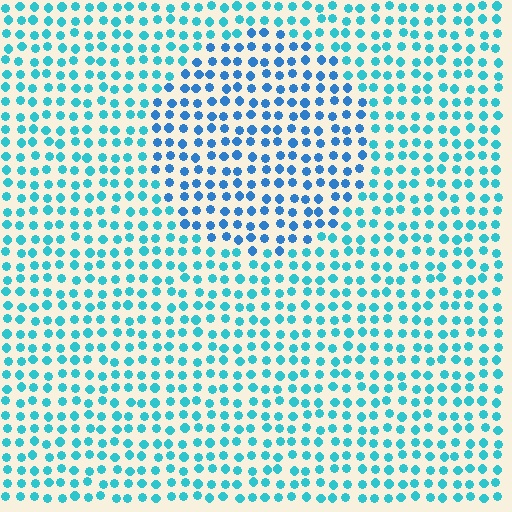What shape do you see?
I see a circle.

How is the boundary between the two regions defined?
The boundary is defined purely by a slight shift in hue (about 27 degrees). Spacing, size, and orientation are identical on both sides.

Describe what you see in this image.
The image is filled with small cyan elements in a uniform arrangement. A circle-shaped region is visible where the elements are tinted to a slightly different hue, forming a subtle color boundary.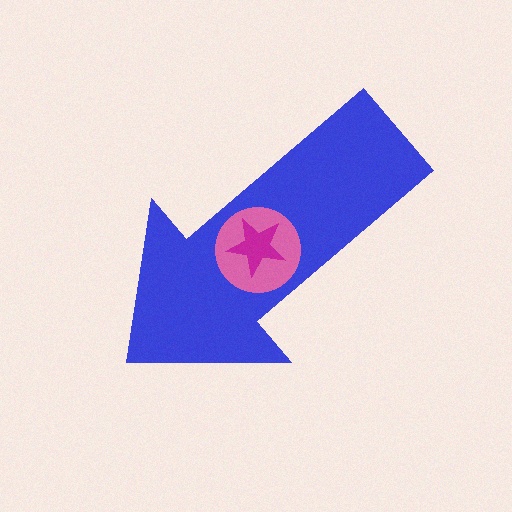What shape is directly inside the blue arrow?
The pink circle.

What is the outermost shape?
The blue arrow.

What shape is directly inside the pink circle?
The magenta star.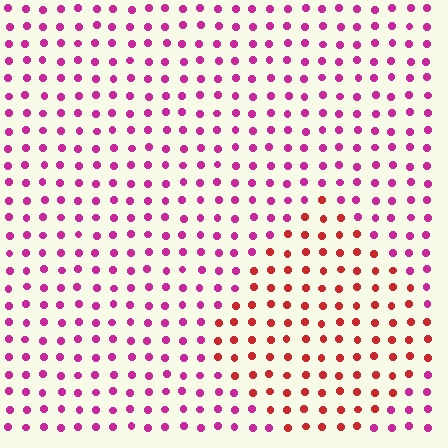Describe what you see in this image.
The image is filled with small magenta elements in a uniform arrangement. A diamond-shaped region is visible where the elements are tinted to a slightly different hue, forming a subtle color boundary.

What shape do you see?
I see a diamond.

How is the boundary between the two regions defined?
The boundary is defined purely by a slight shift in hue (about 41 degrees). Spacing, size, and orientation are identical on both sides.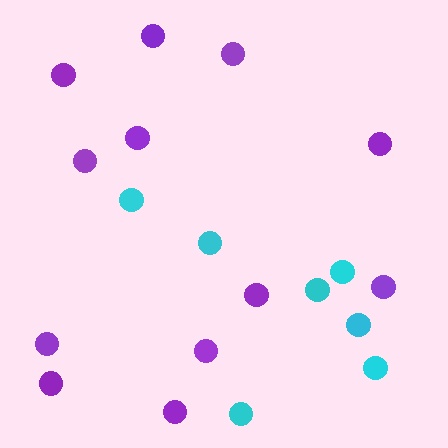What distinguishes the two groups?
There are 2 groups: one group of purple circles (12) and one group of cyan circles (7).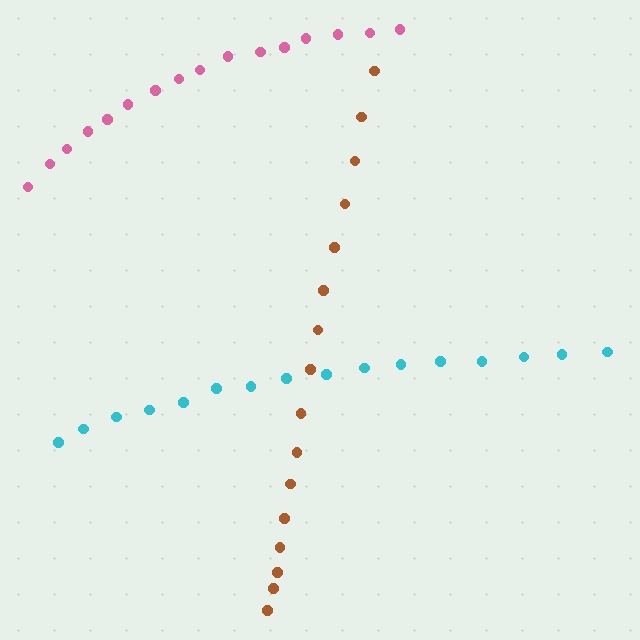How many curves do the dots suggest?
There are 3 distinct paths.